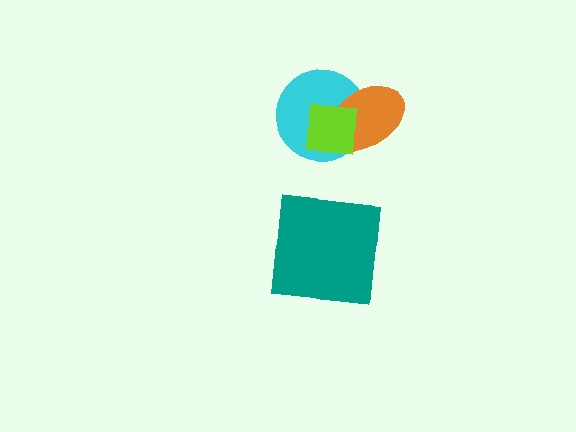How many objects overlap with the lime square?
2 objects overlap with the lime square.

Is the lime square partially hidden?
No, no other shape covers it.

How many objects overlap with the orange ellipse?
2 objects overlap with the orange ellipse.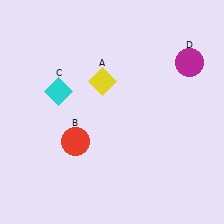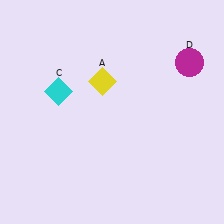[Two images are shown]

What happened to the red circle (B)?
The red circle (B) was removed in Image 2. It was in the bottom-left area of Image 1.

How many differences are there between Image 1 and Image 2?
There is 1 difference between the two images.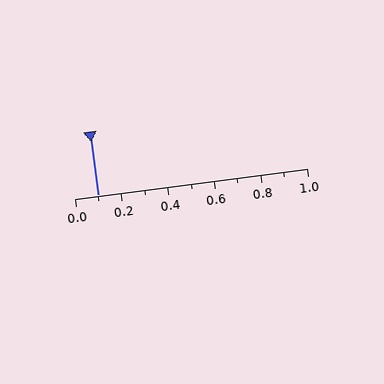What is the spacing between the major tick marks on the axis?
The major ticks are spaced 0.2 apart.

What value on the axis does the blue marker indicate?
The marker indicates approximately 0.1.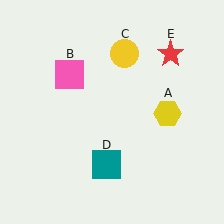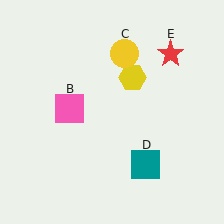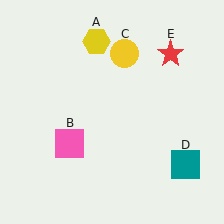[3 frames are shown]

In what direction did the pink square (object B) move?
The pink square (object B) moved down.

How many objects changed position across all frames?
3 objects changed position: yellow hexagon (object A), pink square (object B), teal square (object D).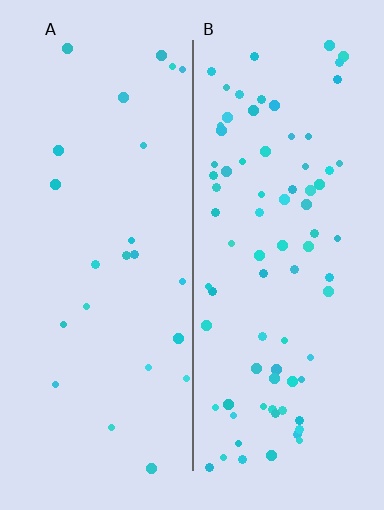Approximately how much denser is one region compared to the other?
Approximately 3.4× — region B over region A.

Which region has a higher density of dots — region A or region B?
B (the right).